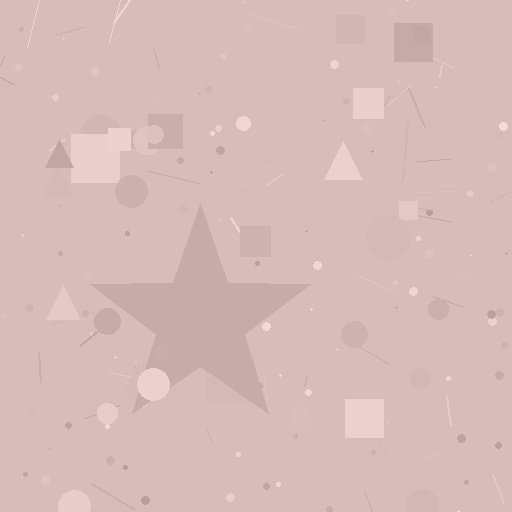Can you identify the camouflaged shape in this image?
The camouflaged shape is a star.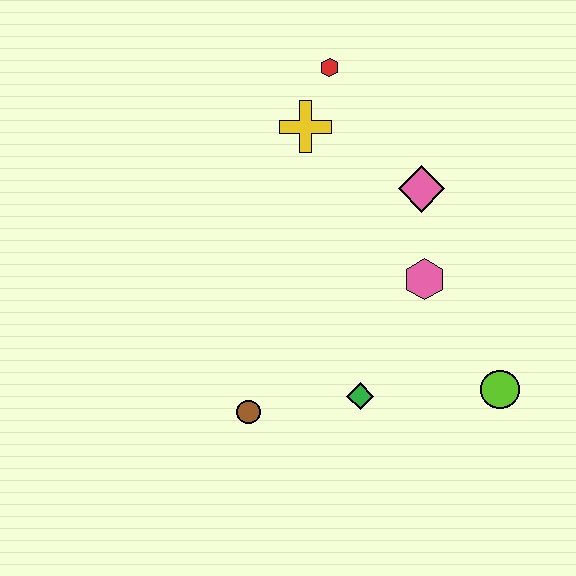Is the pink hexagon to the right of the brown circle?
Yes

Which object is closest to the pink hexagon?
The pink diamond is closest to the pink hexagon.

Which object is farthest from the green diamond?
The red hexagon is farthest from the green diamond.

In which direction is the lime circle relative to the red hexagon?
The lime circle is below the red hexagon.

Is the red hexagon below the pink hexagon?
No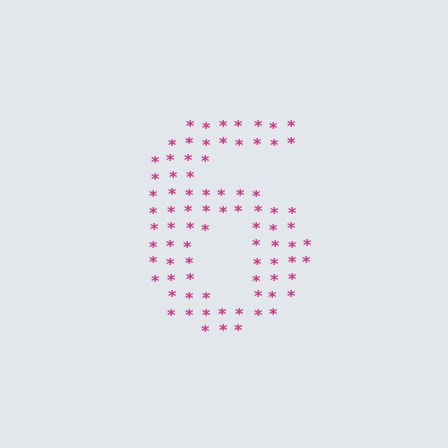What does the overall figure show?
The overall figure shows the digit 6.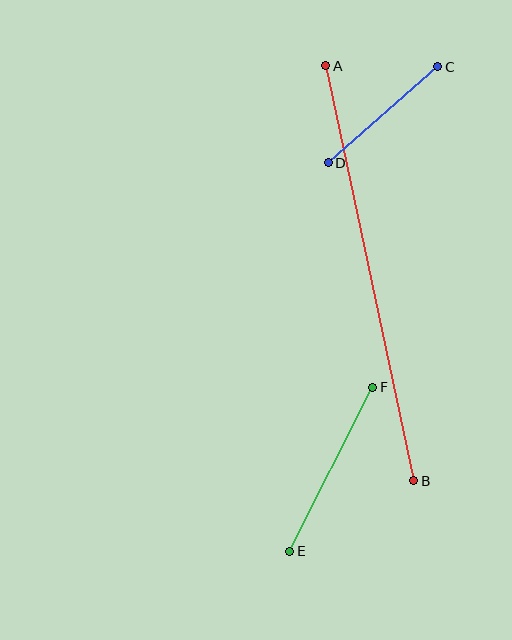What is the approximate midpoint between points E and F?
The midpoint is at approximately (331, 469) pixels.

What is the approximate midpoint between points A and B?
The midpoint is at approximately (370, 273) pixels.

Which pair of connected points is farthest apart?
Points A and B are farthest apart.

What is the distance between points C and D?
The distance is approximately 146 pixels.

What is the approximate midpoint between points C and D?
The midpoint is at approximately (383, 115) pixels.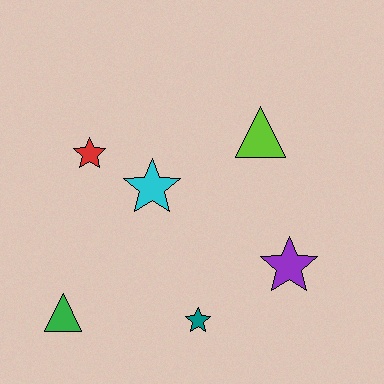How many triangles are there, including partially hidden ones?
There are 2 triangles.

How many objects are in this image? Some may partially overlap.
There are 6 objects.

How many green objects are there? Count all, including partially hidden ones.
There is 1 green object.